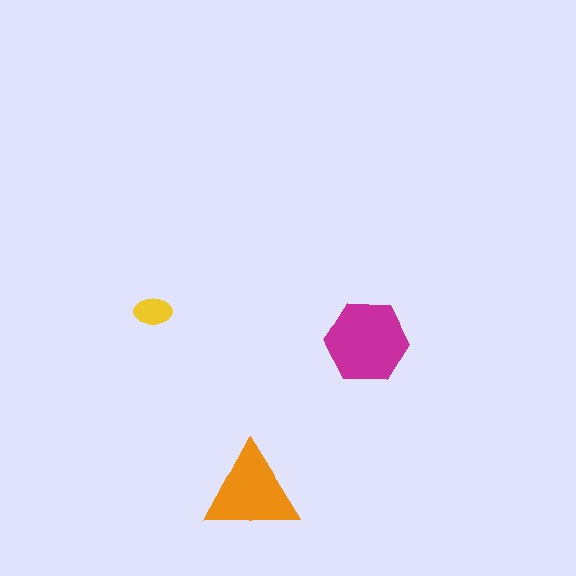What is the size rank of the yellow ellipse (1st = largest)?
3rd.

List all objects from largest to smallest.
The magenta hexagon, the orange triangle, the yellow ellipse.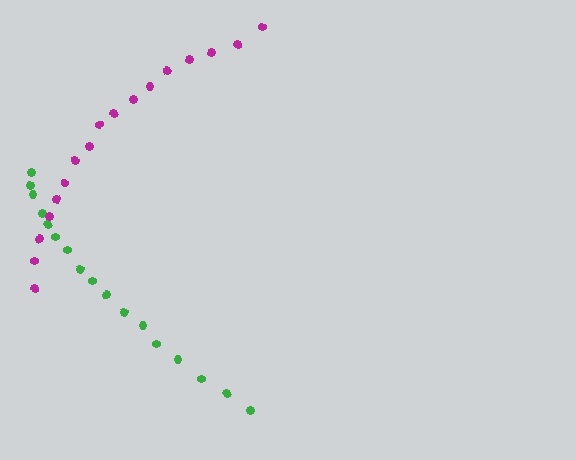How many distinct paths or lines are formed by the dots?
There are 2 distinct paths.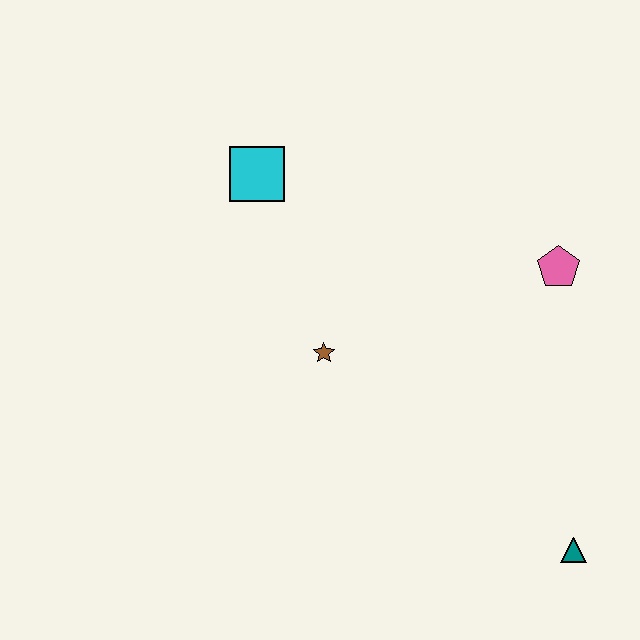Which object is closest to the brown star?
The cyan square is closest to the brown star.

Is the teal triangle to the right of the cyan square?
Yes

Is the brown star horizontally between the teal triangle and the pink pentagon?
No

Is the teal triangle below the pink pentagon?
Yes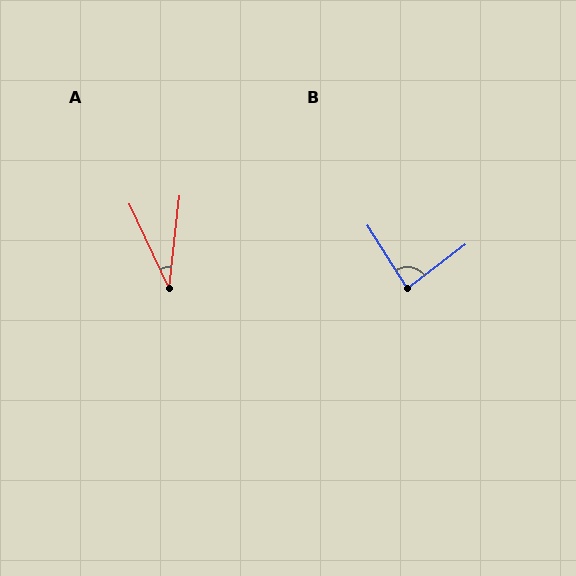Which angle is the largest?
B, at approximately 85 degrees.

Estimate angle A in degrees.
Approximately 32 degrees.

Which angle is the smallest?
A, at approximately 32 degrees.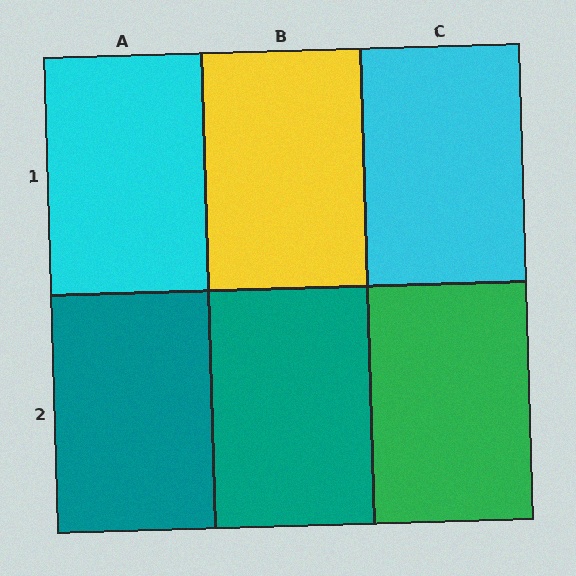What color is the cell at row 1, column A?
Cyan.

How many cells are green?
1 cell is green.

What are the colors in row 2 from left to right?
Teal, teal, green.